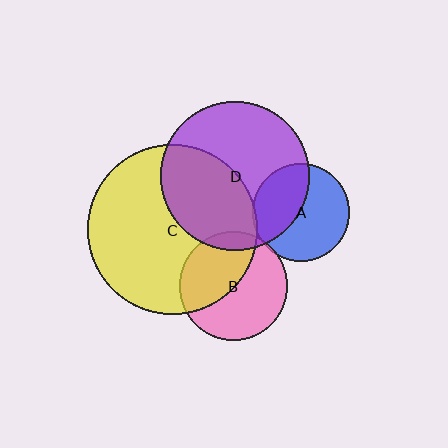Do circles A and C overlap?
Yes.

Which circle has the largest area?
Circle C (yellow).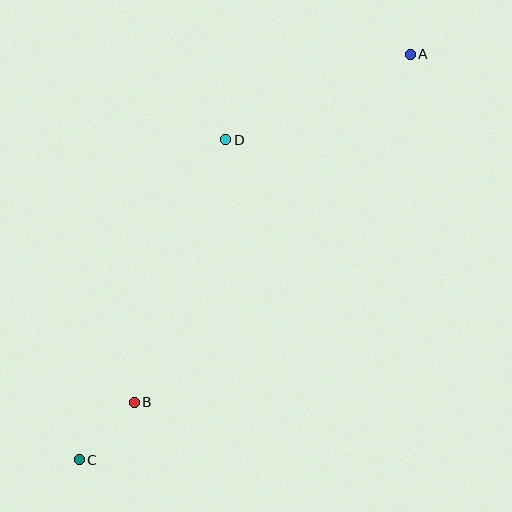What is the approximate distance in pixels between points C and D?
The distance between C and D is approximately 352 pixels.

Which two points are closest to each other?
Points B and C are closest to each other.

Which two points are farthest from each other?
Points A and C are farthest from each other.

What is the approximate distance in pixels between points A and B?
The distance between A and B is approximately 444 pixels.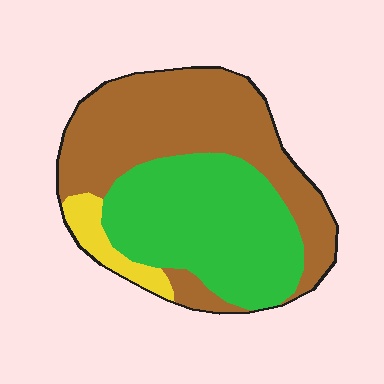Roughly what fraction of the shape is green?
Green covers 43% of the shape.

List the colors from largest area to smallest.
From largest to smallest: brown, green, yellow.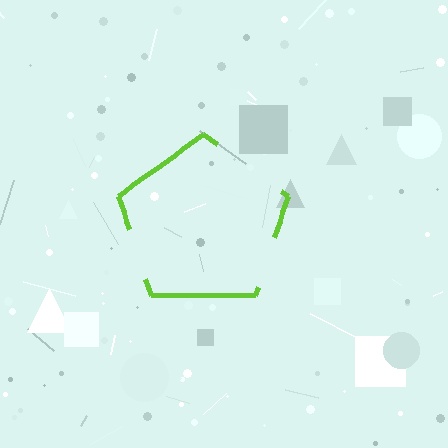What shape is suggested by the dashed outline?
The dashed outline suggests a pentagon.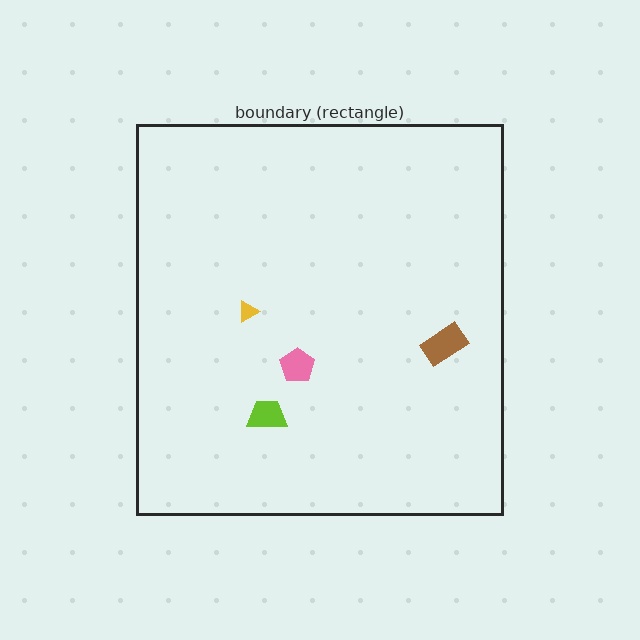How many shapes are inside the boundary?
4 inside, 0 outside.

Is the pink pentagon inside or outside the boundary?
Inside.